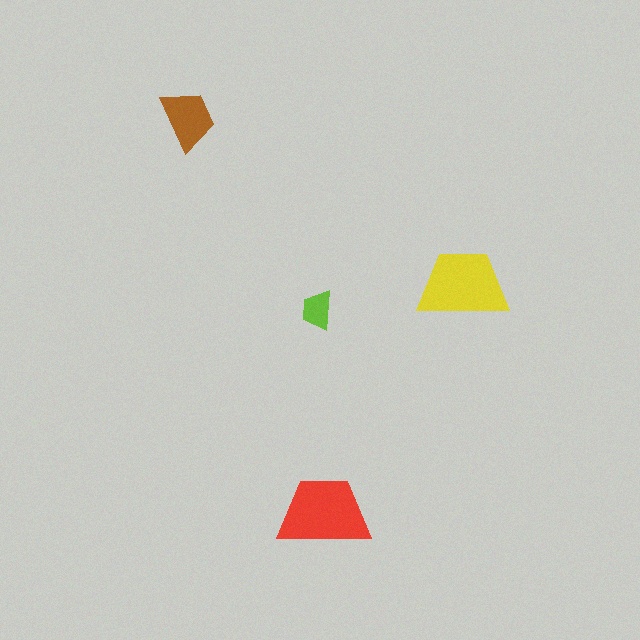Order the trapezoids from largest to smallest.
the red one, the yellow one, the brown one, the lime one.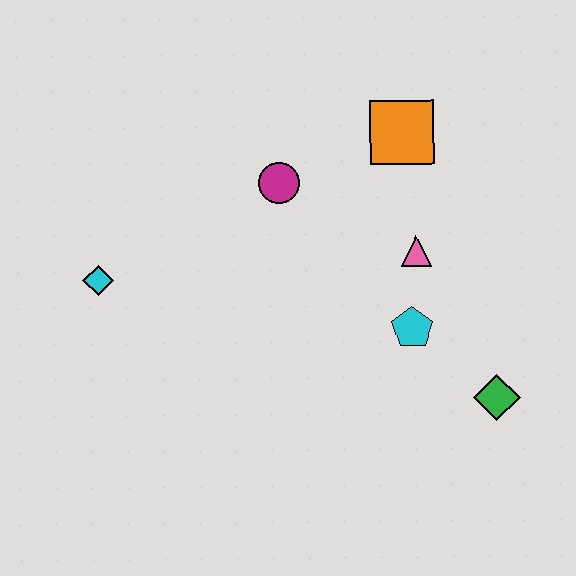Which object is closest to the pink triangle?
The cyan pentagon is closest to the pink triangle.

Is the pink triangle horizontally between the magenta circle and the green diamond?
Yes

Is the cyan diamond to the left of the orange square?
Yes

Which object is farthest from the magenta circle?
The green diamond is farthest from the magenta circle.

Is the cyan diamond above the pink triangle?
No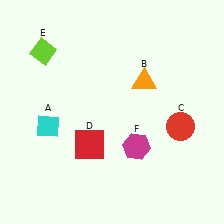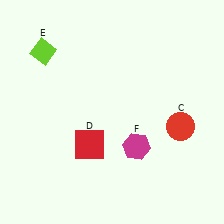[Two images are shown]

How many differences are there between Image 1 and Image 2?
There are 2 differences between the two images.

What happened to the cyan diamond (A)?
The cyan diamond (A) was removed in Image 2. It was in the bottom-left area of Image 1.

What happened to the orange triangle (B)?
The orange triangle (B) was removed in Image 2. It was in the top-right area of Image 1.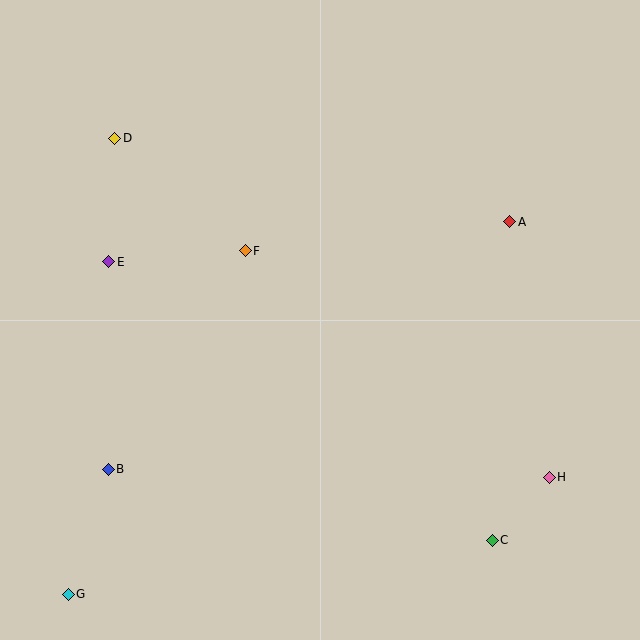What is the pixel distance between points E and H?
The distance between E and H is 491 pixels.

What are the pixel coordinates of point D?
Point D is at (115, 138).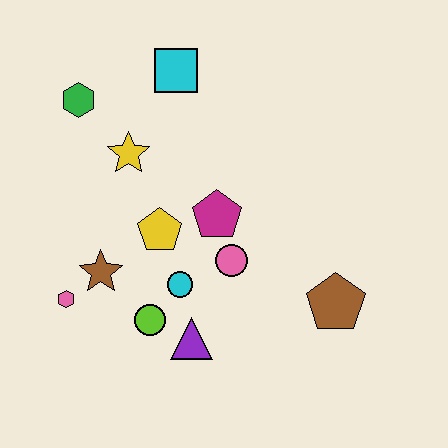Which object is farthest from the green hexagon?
The brown pentagon is farthest from the green hexagon.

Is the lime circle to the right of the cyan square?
No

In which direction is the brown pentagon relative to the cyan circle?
The brown pentagon is to the right of the cyan circle.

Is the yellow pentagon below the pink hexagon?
No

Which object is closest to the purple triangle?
The lime circle is closest to the purple triangle.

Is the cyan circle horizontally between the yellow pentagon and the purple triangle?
Yes